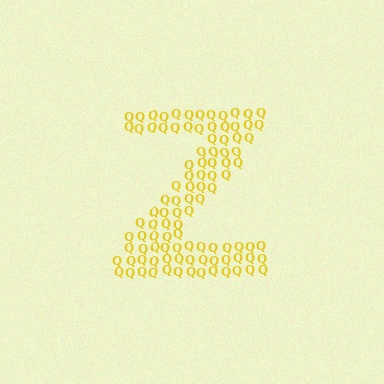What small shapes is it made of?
It is made of small letter Q's.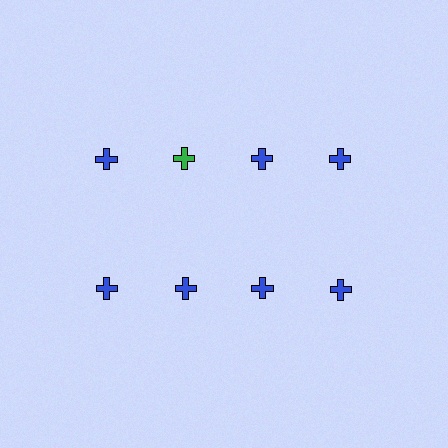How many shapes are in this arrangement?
There are 8 shapes arranged in a grid pattern.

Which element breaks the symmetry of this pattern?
The green cross in the top row, second from left column breaks the symmetry. All other shapes are blue crosses.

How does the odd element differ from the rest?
It has a different color: green instead of blue.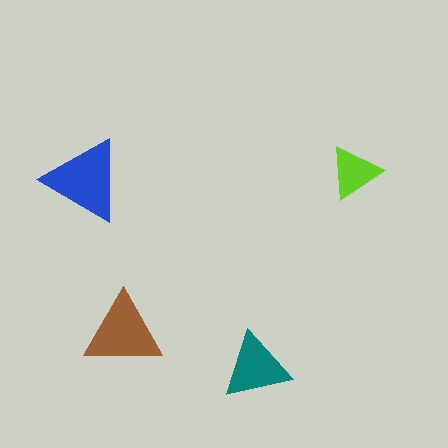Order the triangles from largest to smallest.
the blue one, the brown one, the teal one, the lime one.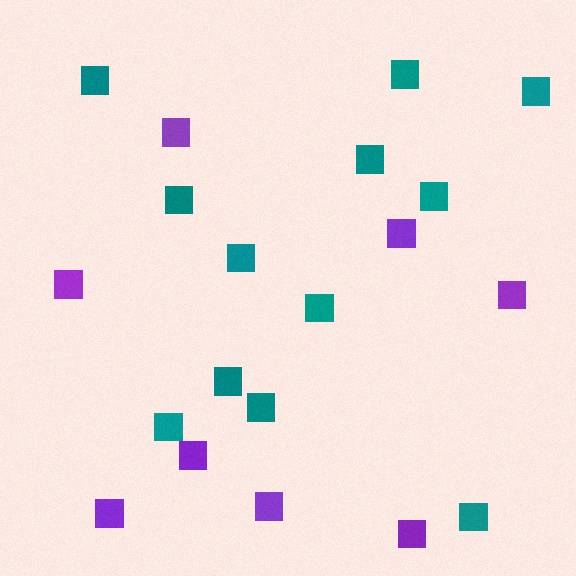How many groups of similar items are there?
There are 2 groups: one group of purple squares (8) and one group of teal squares (12).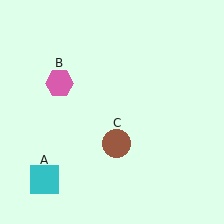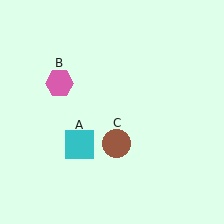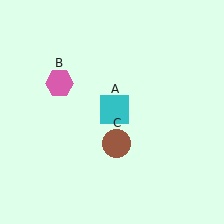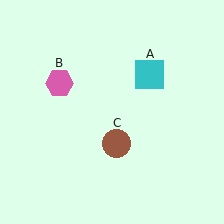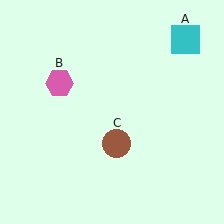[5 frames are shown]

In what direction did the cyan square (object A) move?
The cyan square (object A) moved up and to the right.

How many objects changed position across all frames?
1 object changed position: cyan square (object A).